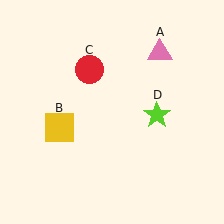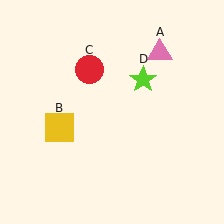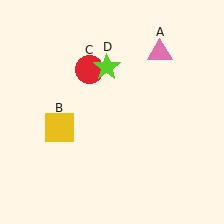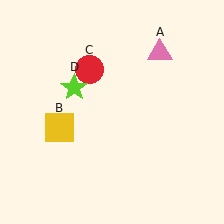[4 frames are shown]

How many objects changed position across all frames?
1 object changed position: lime star (object D).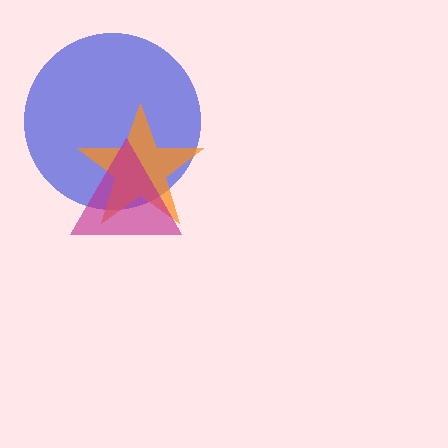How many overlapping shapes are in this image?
There are 3 overlapping shapes in the image.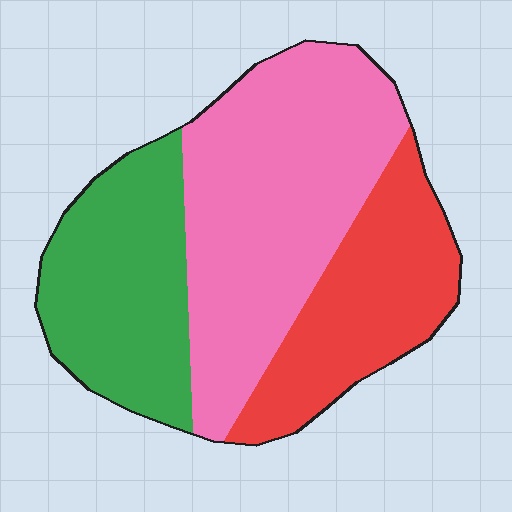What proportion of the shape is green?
Green covers 28% of the shape.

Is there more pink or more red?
Pink.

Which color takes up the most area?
Pink, at roughly 45%.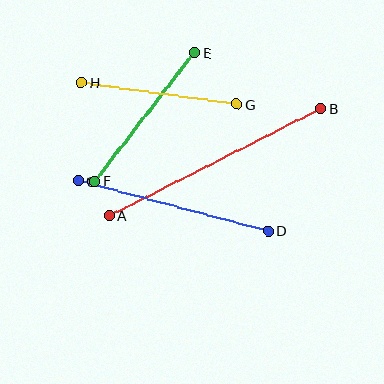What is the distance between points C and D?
The distance is approximately 196 pixels.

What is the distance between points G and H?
The distance is approximately 157 pixels.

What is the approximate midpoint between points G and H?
The midpoint is at approximately (159, 93) pixels.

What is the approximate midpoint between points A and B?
The midpoint is at approximately (215, 162) pixels.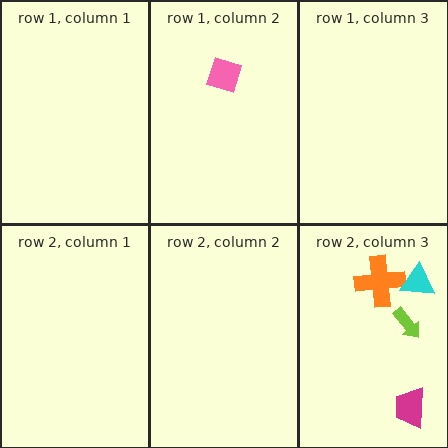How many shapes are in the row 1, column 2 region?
1.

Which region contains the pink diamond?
The row 1, column 2 region.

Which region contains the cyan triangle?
The row 2, column 3 region.